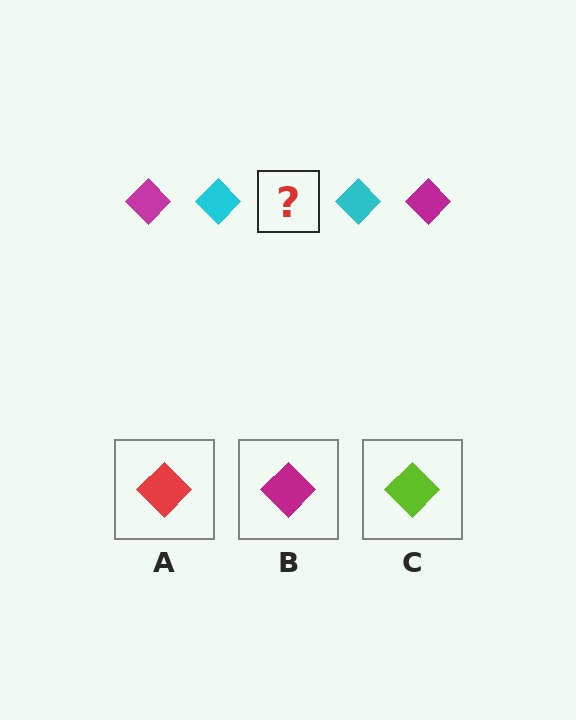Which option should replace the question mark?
Option B.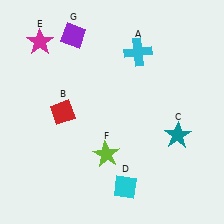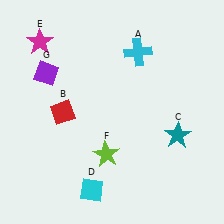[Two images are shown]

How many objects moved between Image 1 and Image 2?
2 objects moved between the two images.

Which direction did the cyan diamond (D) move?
The cyan diamond (D) moved left.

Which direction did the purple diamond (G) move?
The purple diamond (G) moved down.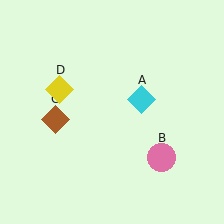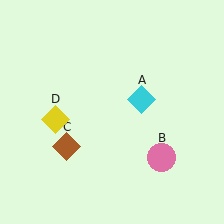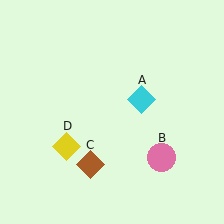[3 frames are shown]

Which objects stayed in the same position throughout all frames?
Cyan diamond (object A) and pink circle (object B) remained stationary.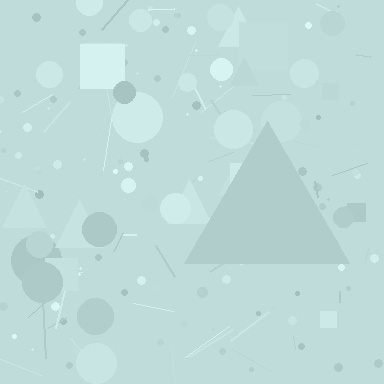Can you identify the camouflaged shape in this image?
The camouflaged shape is a triangle.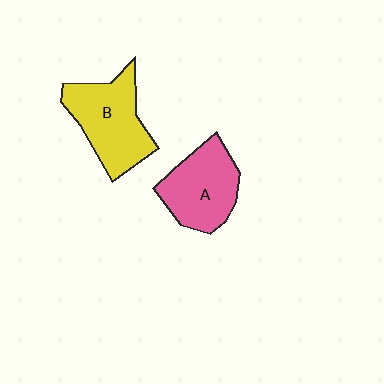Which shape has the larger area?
Shape B (yellow).